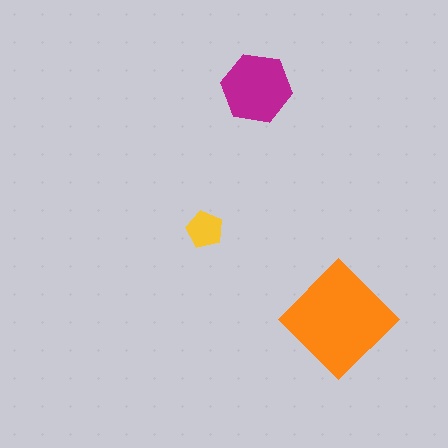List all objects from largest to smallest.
The orange diamond, the magenta hexagon, the yellow pentagon.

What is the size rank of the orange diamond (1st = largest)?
1st.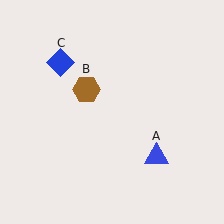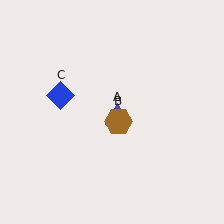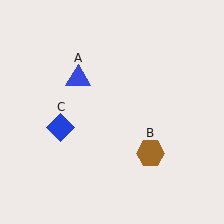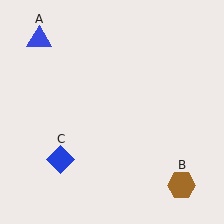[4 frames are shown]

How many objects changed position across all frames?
3 objects changed position: blue triangle (object A), brown hexagon (object B), blue diamond (object C).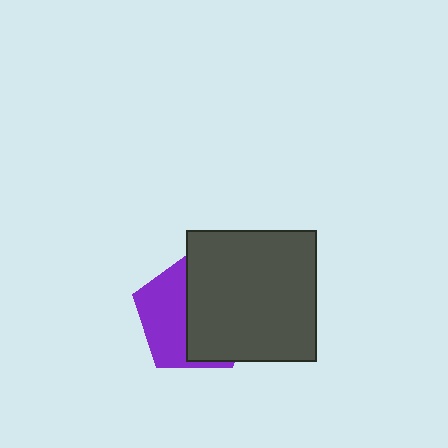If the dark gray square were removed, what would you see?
You would see the complete purple pentagon.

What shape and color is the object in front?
The object in front is a dark gray square.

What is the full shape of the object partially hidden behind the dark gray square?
The partially hidden object is a purple pentagon.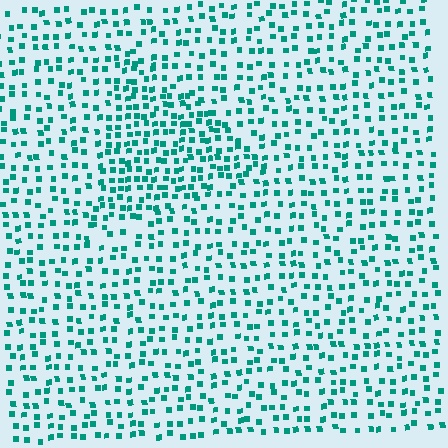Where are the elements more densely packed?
The elements are more densely packed inside the triangle boundary.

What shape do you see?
I see a triangle.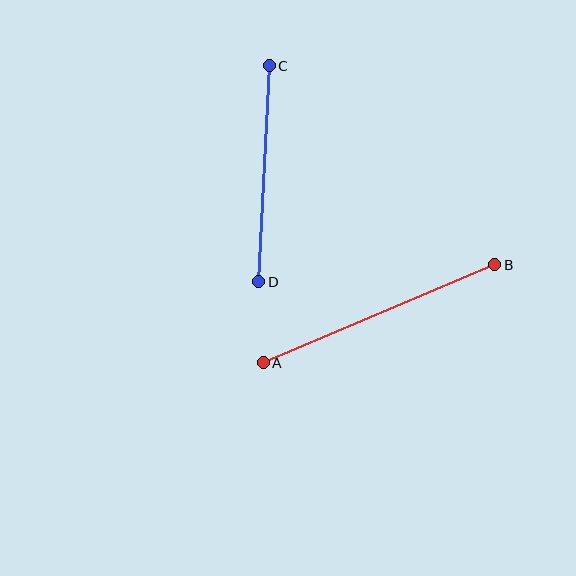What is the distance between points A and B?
The distance is approximately 251 pixels.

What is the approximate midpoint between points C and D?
The midpoint is at approximately (264, 174) pixels.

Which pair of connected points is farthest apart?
Points A and B are farthest apart.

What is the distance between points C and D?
The distance is approximately 216 pixels.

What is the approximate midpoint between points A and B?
The midpoint is at approximately (379, 314) pixels.